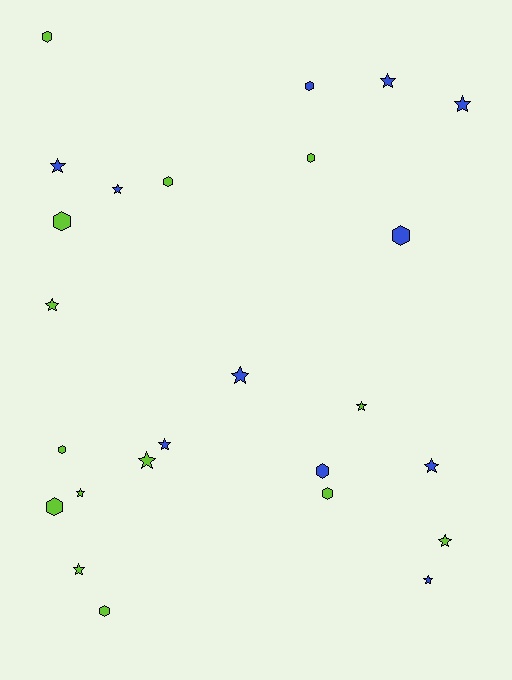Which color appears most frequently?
Lime, with 14 objects.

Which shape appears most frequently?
Star, with 14 objects.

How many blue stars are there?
There are 8 blue stars.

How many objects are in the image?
There are 25 objects.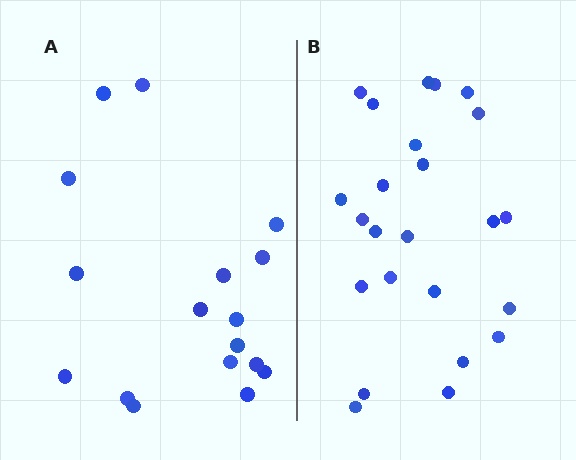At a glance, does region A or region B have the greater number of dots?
Region B (the right region) has more dots.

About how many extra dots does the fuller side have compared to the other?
Region B has roughly 8 or so more dots than region A.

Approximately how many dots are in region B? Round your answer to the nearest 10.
About 20 dots. (The exact count is 24, which rounds to 20.)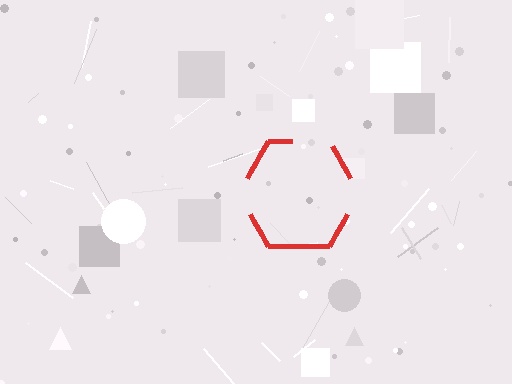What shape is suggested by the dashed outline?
The dashed outline suggests a hexagon.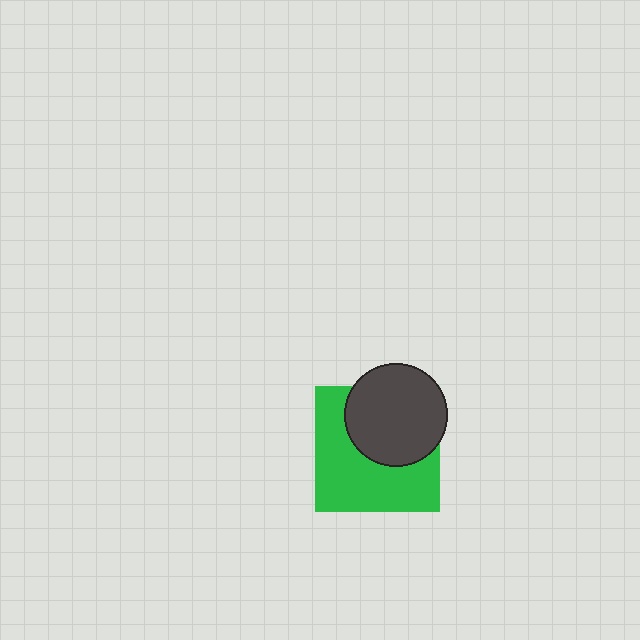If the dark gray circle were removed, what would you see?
You would see the complete green square.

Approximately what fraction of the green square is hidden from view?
Roughly 44% of the green square is hidden behind the dark gray circle.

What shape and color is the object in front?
The object in front is a dark gray circle.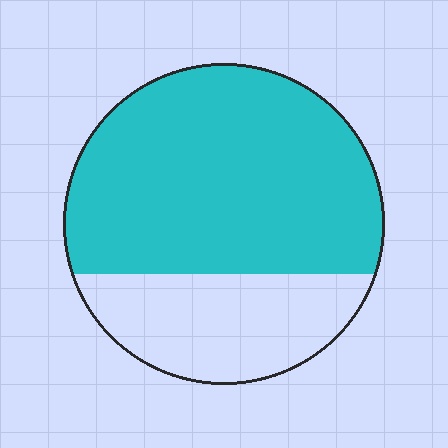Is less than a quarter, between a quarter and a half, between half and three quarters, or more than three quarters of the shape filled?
Between half and three quarters.